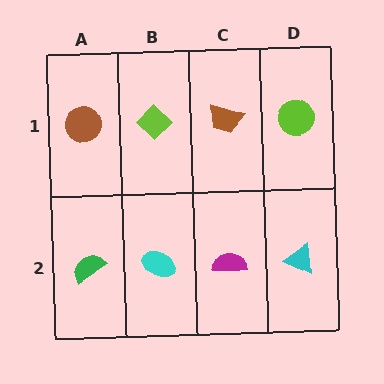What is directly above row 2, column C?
A brown trapezoid.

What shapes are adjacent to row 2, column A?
A brown circle (row 1, column A), a cyan ellipse (row 2, column B).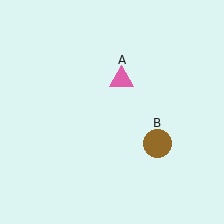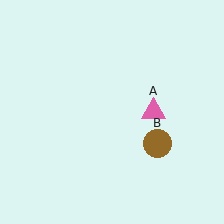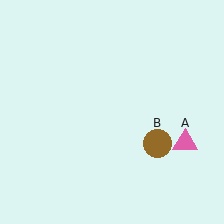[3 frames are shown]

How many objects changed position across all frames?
1 object changed position: pink triangle (object A).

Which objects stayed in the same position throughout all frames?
Brown circle (object B) remained stationary.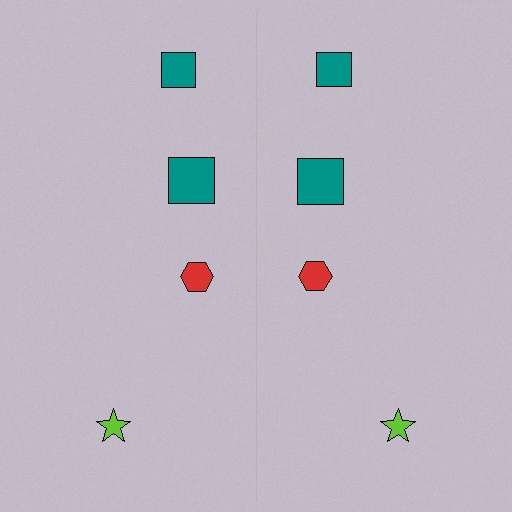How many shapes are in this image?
There are 8 shapes in this image.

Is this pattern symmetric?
Yes, this pattern has bilateral (reflection) symmetry.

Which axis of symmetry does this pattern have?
The pattern has a vertical axis of symmetry running through the center of the image.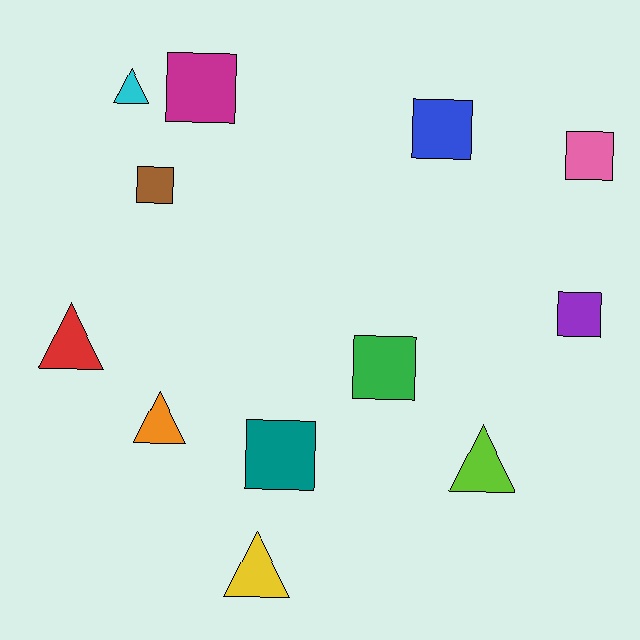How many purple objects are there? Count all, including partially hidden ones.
There is 1 purple object.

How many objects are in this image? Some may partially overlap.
There are 12 objects.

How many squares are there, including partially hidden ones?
There are 7 squares.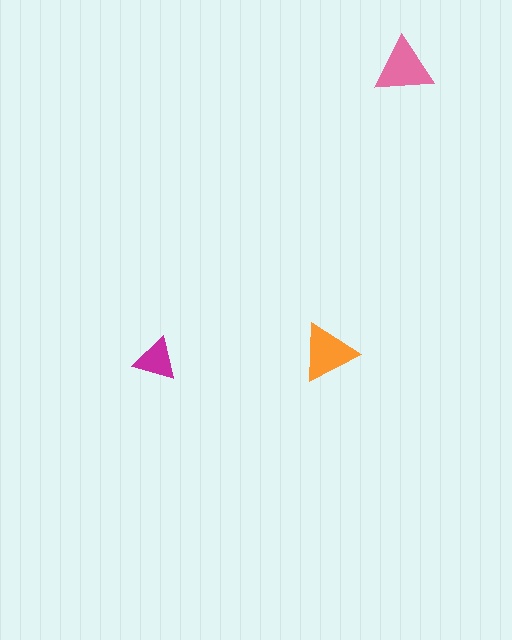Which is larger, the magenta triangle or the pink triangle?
The pink one.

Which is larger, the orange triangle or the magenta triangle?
The orange one.